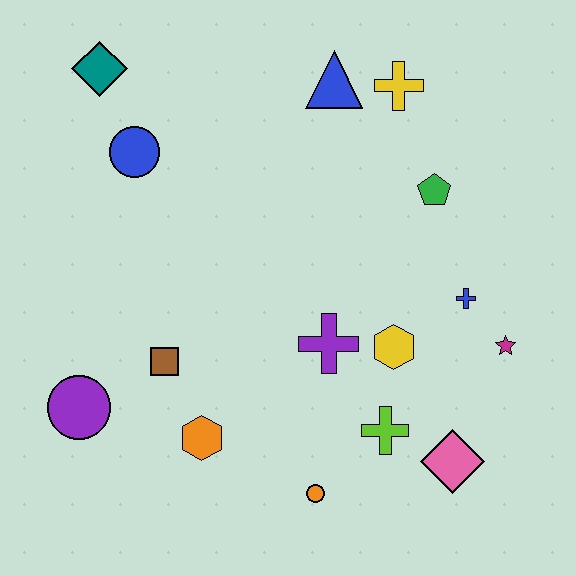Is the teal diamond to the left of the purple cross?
Yes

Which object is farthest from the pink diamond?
The teal diamond is farthest from the pink diamond.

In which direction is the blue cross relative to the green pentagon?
The blue cross is below the green pentagon.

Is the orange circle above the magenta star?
No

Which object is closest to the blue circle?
The teal diamond is closest to the blue circle.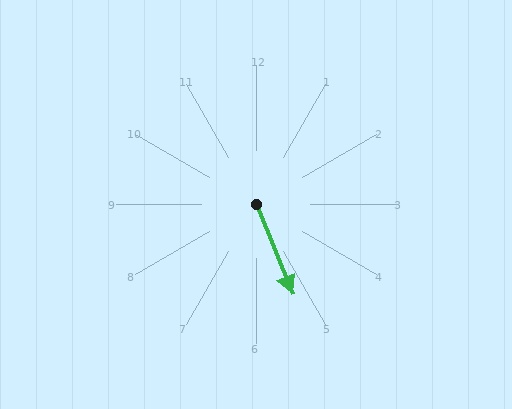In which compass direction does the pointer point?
South.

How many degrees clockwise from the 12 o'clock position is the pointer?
Approximately 158 degrees.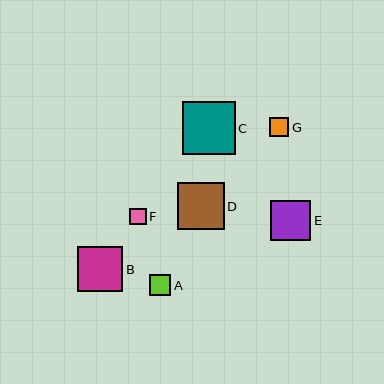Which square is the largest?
Square C is the largest with a size of approximately 53 pixels.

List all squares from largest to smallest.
From largest to smallest: C, D, B, E, A, G, F.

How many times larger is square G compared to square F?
Square G is approximately 1.1 times the size of square F.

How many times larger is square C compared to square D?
Square C is approximately 1.1 times the size of square D.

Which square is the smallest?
Square F is the smallest with a size of approximately 17 pixels.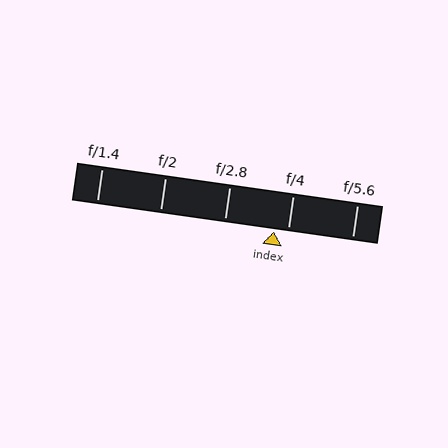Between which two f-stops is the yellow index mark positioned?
The index mark is between f/2.8 and f/4.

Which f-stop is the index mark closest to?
The index mark is closest to f/4.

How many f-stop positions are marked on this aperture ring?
There are 5 f-stop positions marked.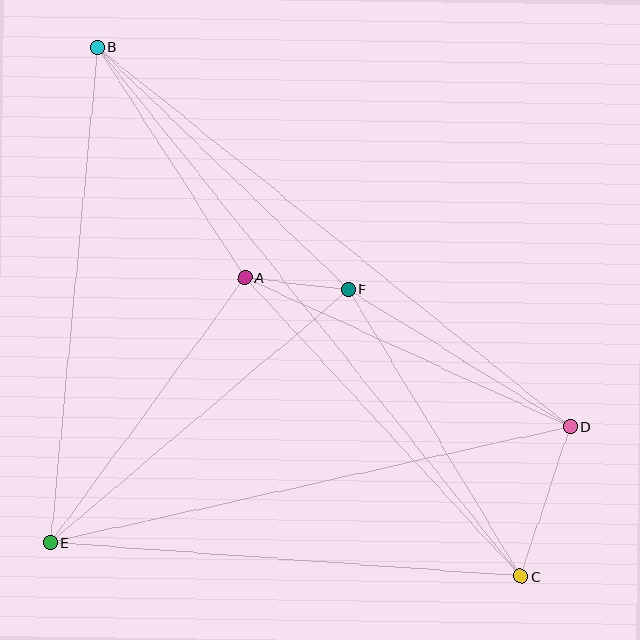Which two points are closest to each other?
Points A and F are closest to each other.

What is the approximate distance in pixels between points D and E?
The distance between D and E is approximately 532 pixels.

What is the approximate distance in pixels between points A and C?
The distance between A and C is approximately 406 pixels.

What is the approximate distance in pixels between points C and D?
The distance between C and D is approximately 157 pixels.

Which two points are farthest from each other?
Points B and C are farthest from each other.